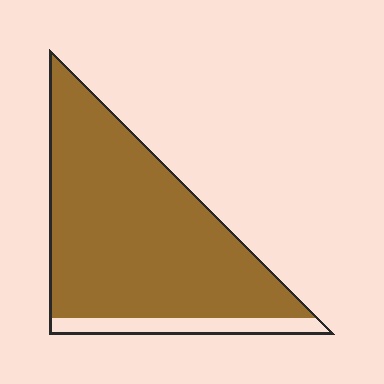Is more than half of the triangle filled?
Yes.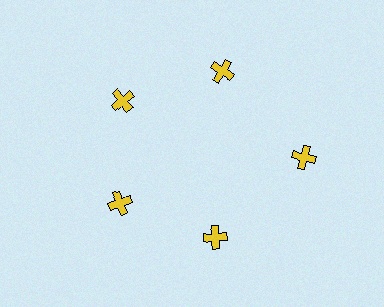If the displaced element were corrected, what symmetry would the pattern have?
It would have 5-fold rotational symmetry — the pattern would map onto itself every 72 degrees.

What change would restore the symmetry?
The symmetry would be restored by moving it inward, back onto the ring so that all 5 crosses sit at equal angles and equal distance from the center.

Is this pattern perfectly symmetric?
No. The 5 yellow crosses are arranged in a ring, but one element near the 3 o'clock position is pushed outward from the center, breaking the 5-fold rotational symmetry.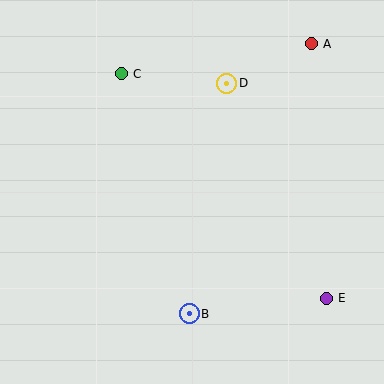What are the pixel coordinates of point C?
Point C is at (121, 74).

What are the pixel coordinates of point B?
Point B is at (189, 314).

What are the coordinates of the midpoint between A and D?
The midpoint between A and D is at (269, 63).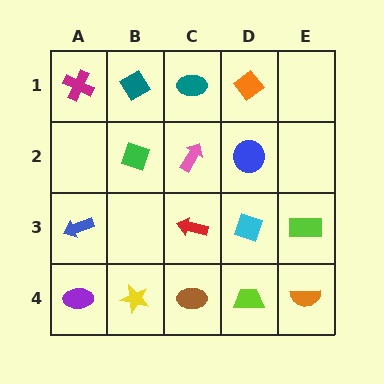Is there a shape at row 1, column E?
No, that cell is empty.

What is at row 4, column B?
A yellow star.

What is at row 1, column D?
An orange diamond.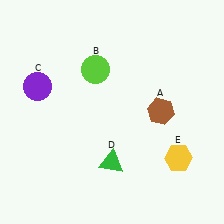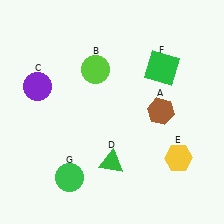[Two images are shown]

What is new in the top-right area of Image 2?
A green square (F) was added in the top-right area of Image 2.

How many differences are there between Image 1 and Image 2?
There are 2 differences between the two images.